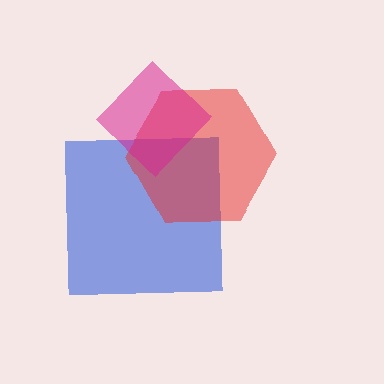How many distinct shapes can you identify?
There are 3 distinct shapes: a blue square, a red hexagon, a magenta diamond.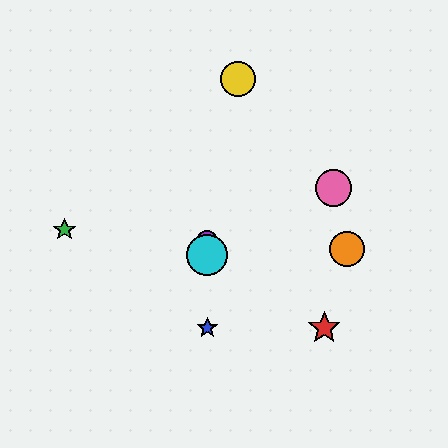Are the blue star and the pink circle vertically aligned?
No, the blue star is at x≈207 and the pink circle is at x≈333.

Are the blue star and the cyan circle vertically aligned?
Yes, both are at x≈207.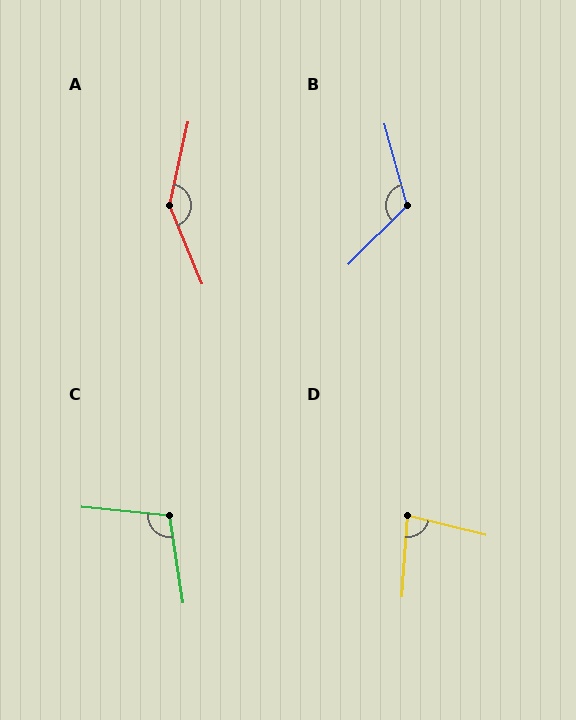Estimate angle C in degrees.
Approximately 104 degrees.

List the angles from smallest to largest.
D (80°), C (104°), B (120°), A (145°).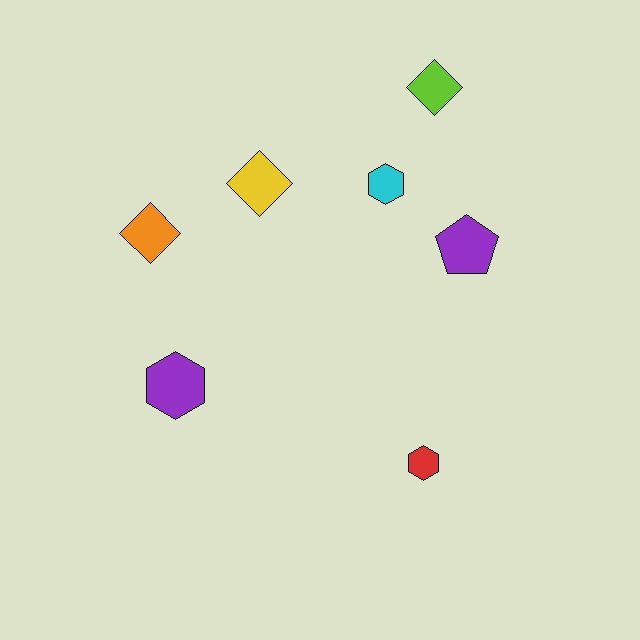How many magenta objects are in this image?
There are no magenta objects.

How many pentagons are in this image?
There is 1 pentagon.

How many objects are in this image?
There are 7 objects.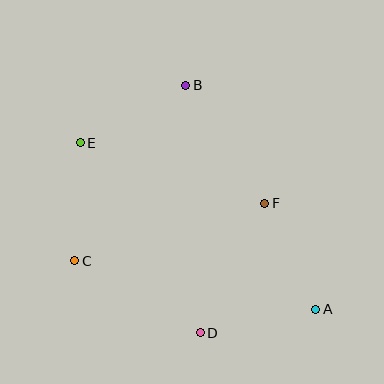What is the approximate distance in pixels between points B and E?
The distance between B and E is approximately 120 pixels.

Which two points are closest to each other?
Points A and D are closest to each other.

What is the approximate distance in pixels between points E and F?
The distance between E and F is approximately 194 pixels.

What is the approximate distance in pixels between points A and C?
The distance between A and C is approximately 246 pixels.